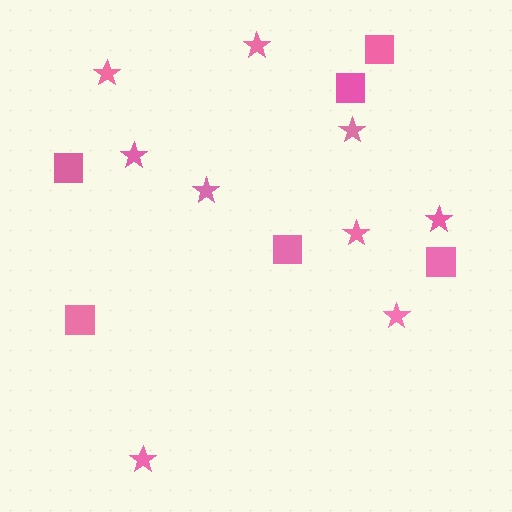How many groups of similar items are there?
There are 2 groups: one group of squares (6) and one group of stars (9).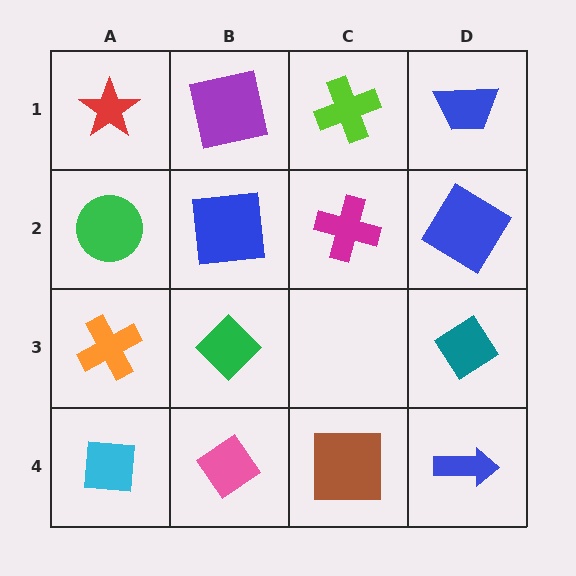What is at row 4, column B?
A pink diamond.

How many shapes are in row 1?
4 shapes.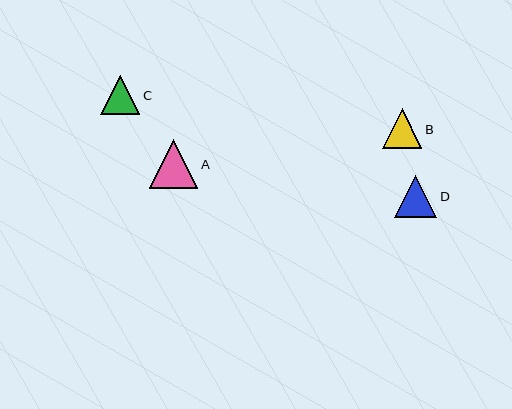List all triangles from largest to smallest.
From largest to smallest: A, D, B, C.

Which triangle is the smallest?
Triangle C is the smallest with a size of approximately 39 pixels.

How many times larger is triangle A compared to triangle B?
Triangle A is approximately 1.2 times the size of triangle B.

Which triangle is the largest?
Triangle A is the largest with a size of approximately 48 pixels.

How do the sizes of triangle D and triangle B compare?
Triangle D and triangle B are approximately the same size.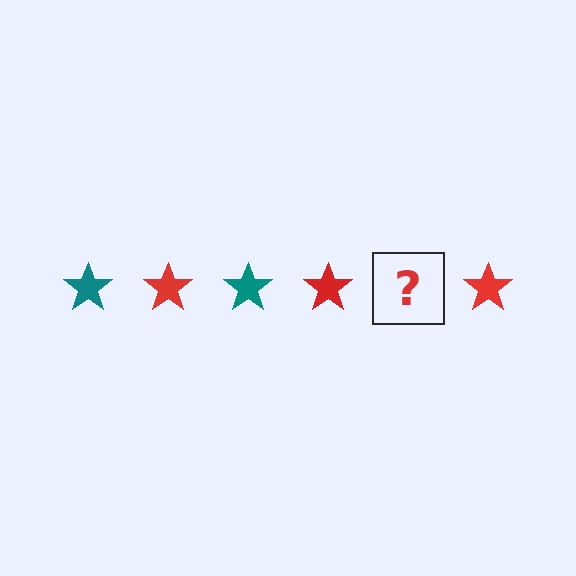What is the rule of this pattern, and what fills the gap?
The rule is that the pattern cycles through teal, red stars. The gap should be filled with a teal star.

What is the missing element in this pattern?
The missing element is a teal star.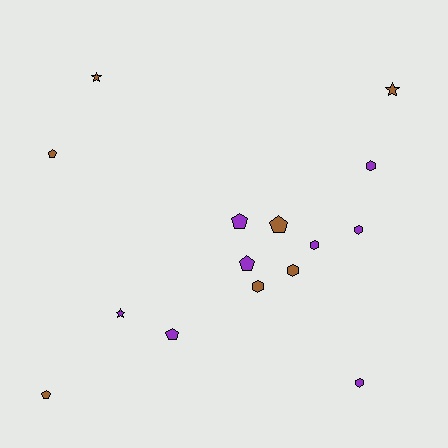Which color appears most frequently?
Purple, with 8 objects.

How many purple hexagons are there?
There are 4 purple hexagons.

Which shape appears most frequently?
Hexagon, with 6 objects.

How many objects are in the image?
There are 15 objects.